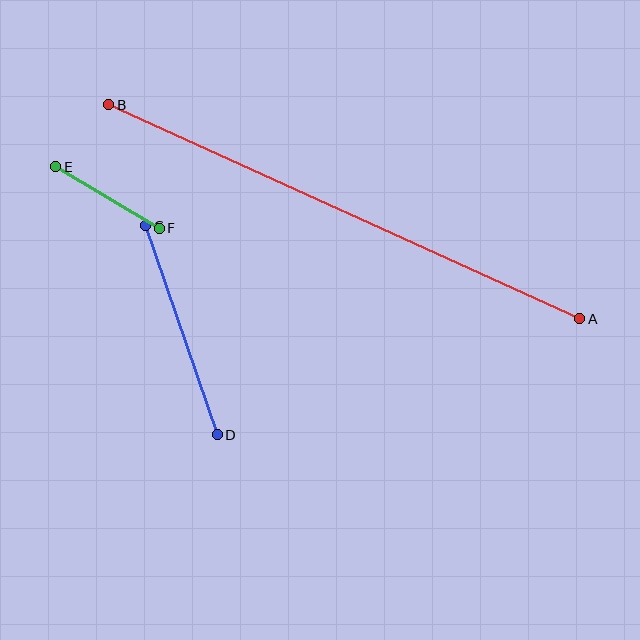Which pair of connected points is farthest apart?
Points A and B are farthest apart.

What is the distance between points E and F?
The distance is approximately 120 pixels.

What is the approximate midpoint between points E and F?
The midpoint is at approximately (108, 198) pixels.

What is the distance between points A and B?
The distance is approximately 517 pixels.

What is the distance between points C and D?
The distance is approximately 221 pixels.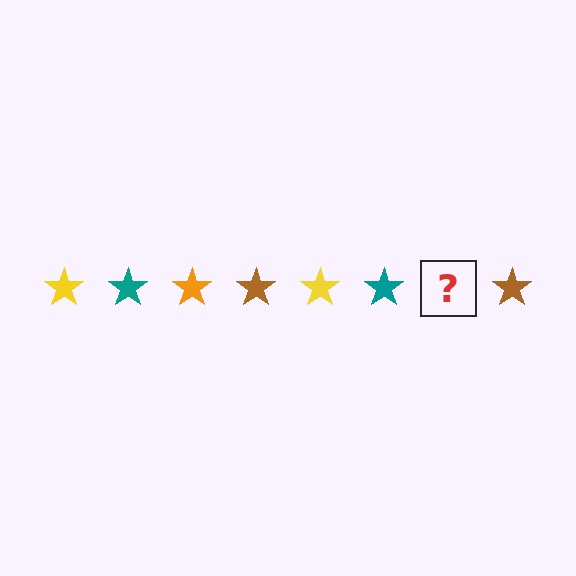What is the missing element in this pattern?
The missing element is an orange star.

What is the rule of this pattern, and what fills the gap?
The rule is that the pattern cycles through yellow, teal, orange, brown stars. The gap should be filled with an orange star.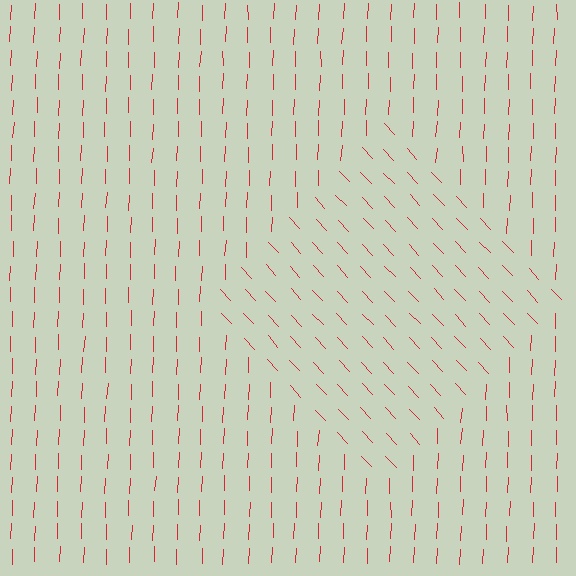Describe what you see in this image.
The image is filled with small red line segments. A diamond region in the image has lines oriented differently from the surrounding lines, creating a visible texture boundary.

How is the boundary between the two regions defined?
The boundary is defined purely by a change in line orientation (approximately 45 degrees difference). All lines are the same color and thickness.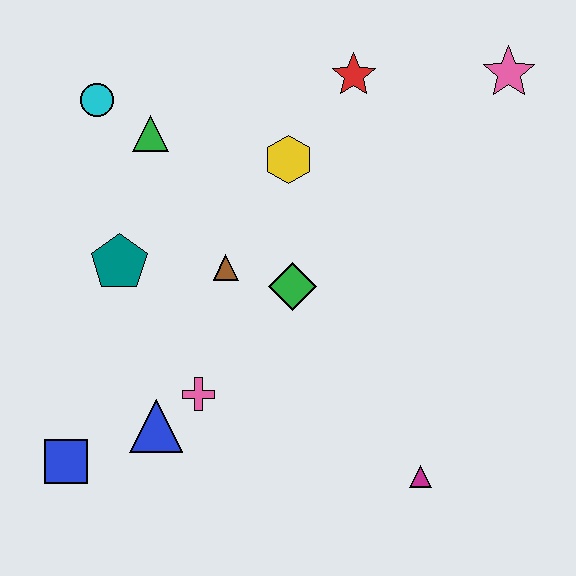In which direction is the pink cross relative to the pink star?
The pink cross is below the pink star.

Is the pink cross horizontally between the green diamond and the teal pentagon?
Yes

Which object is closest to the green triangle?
The cyan circle is closest to the green triangle.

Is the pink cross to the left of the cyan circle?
No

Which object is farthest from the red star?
The blue square is farthest from the red star.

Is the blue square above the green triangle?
No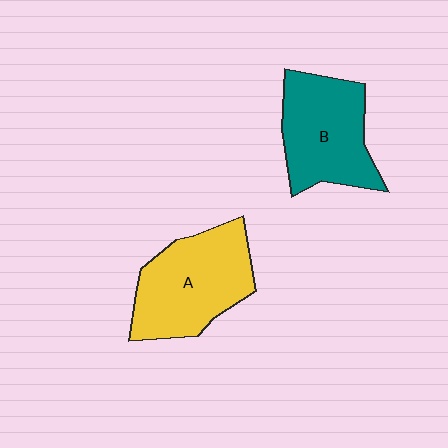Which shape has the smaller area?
Shape B (teal).